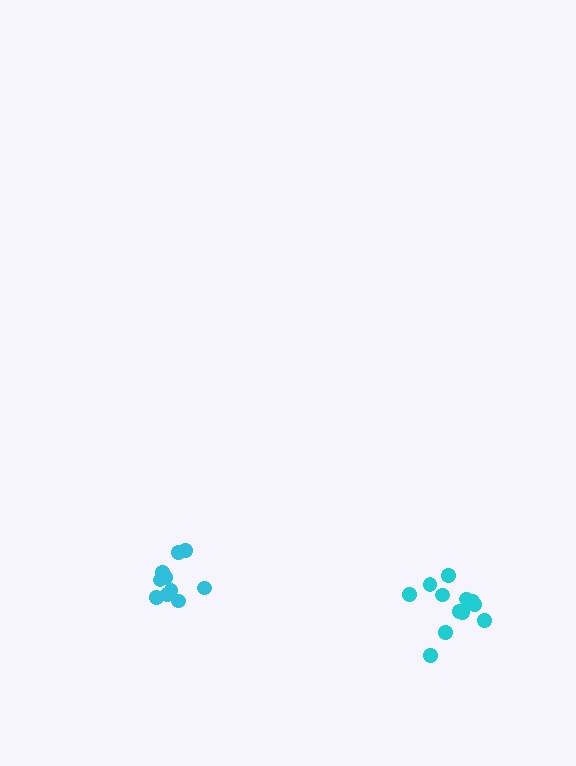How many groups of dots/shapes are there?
There are 2 groups.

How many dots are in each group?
Group 1: 12 dots, Group 2: 10 dots (22 total).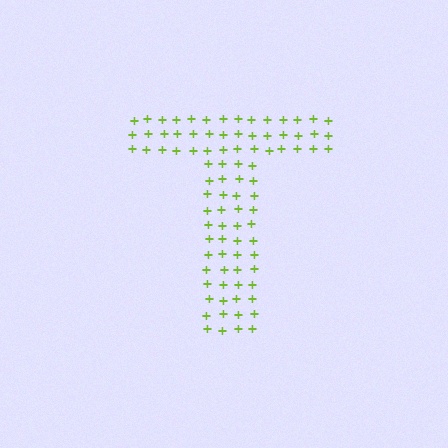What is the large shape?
The large shape is the letter T.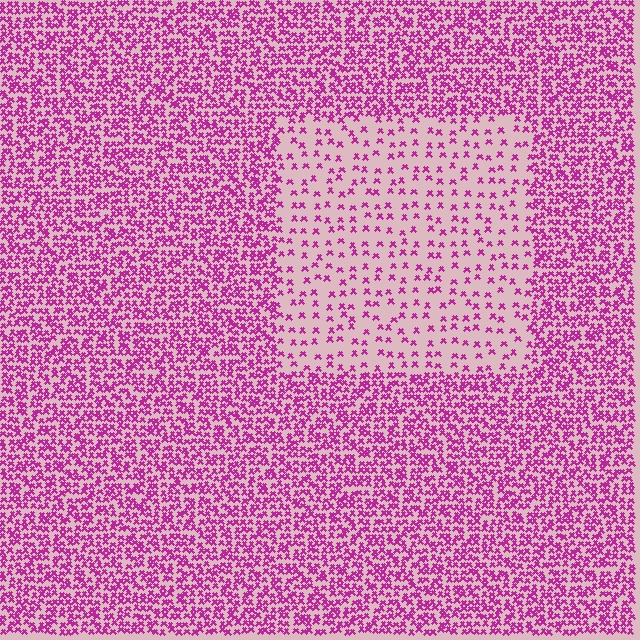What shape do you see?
I see a rectangle.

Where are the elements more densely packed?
The elements are more densely packed outside the rectangle boundary.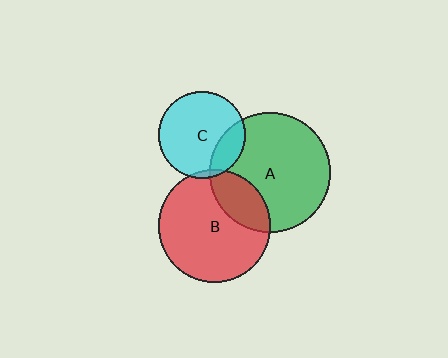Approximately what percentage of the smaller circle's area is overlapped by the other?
Approximately 5%.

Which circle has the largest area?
Circle A (green).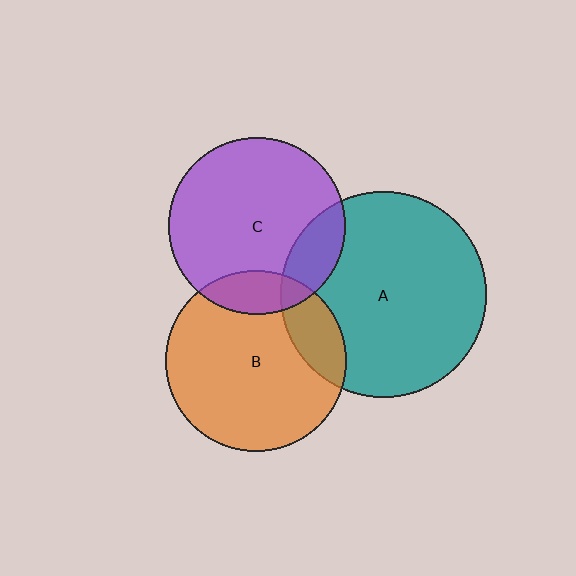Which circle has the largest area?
Circle A (teal).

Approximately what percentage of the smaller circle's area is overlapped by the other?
Approximately 15%.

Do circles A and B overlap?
Yes.